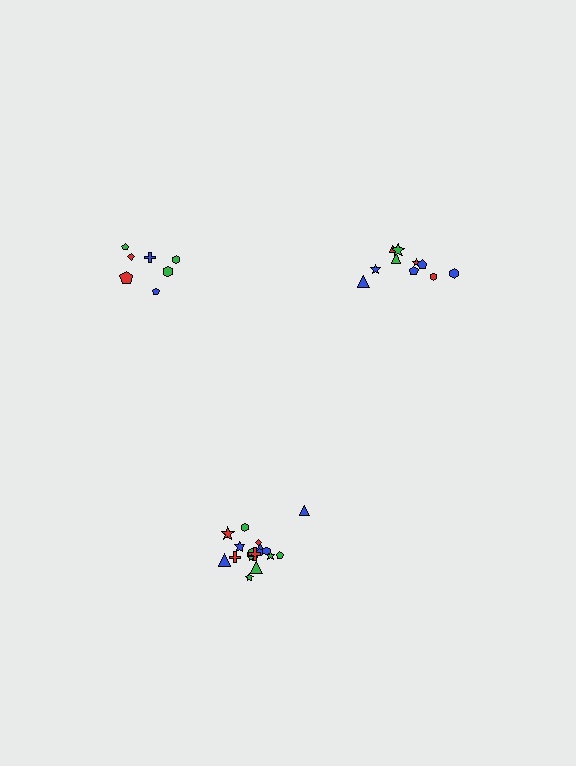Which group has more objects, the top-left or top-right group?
The top-right group.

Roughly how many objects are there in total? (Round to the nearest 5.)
Roughly 35 objects in total.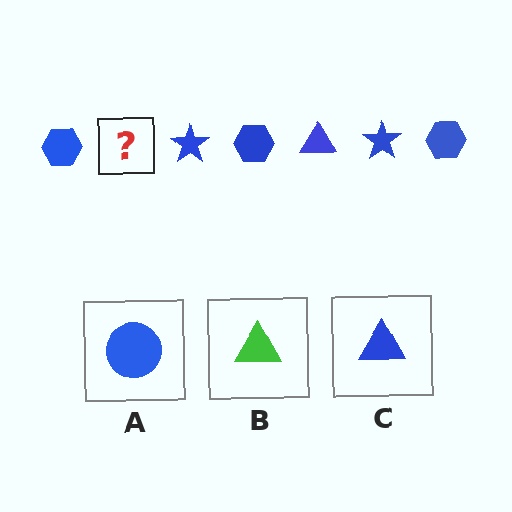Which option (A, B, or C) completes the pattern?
C.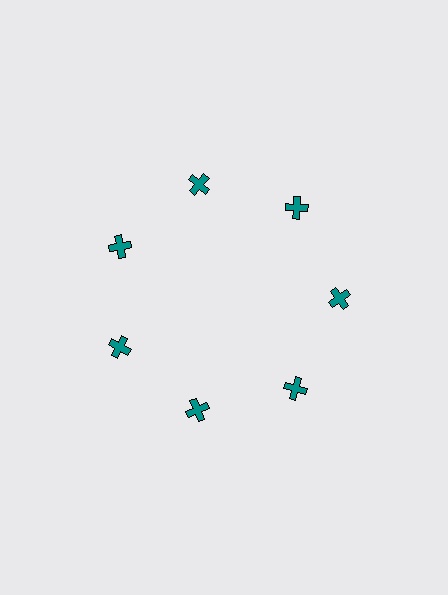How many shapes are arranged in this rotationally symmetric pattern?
There are 7 shapes, arranged in 7 groups of 1.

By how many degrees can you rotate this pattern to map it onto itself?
The pattern maps onto itself every 51 degrees of rotation.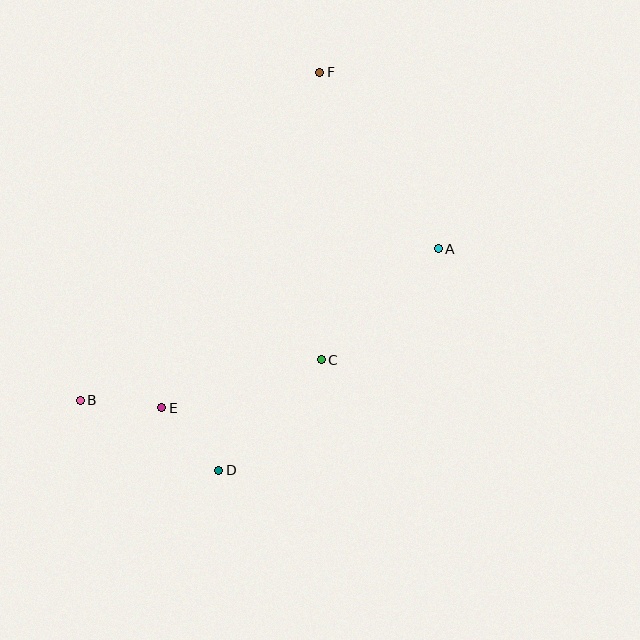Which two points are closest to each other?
Points B and E are closest to each other.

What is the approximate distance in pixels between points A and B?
The distance between A and B is approximately 389 pixels.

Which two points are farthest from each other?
Points D and F are farthest from each other.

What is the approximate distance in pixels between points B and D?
The distance between B and D is approximately 155 pixels.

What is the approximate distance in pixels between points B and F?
The distance between B and F is approximately 406 pixels.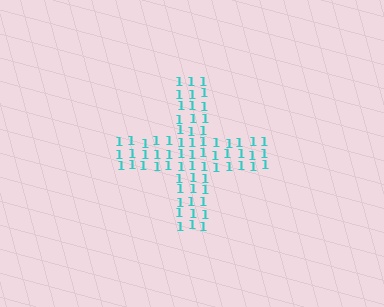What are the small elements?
The small elements are digit 1's.